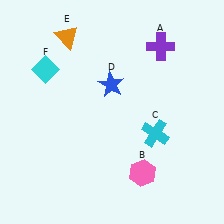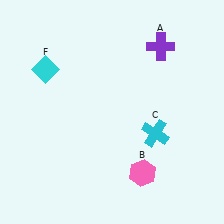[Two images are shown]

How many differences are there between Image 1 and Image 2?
There are 2 differences between the two images.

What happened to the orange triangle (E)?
The orange triangle (E) was removed in Image 2. It was in the top-left area of Image 1.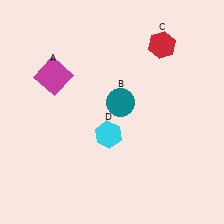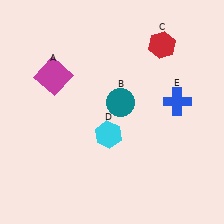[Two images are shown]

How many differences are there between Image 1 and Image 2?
There is 1 difference between the two images.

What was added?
A blue cross (E) was added in Image 2.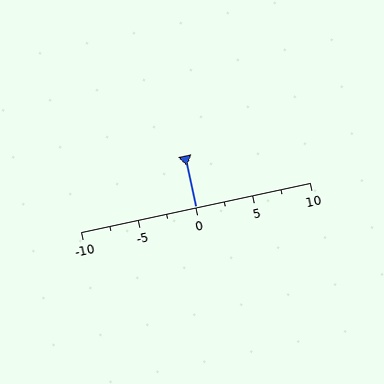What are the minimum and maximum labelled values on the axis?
The axis runs from -10 to 10.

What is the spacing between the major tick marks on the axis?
The major ticks are spaced 5 apart.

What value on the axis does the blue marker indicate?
The marker indicates approximately 0.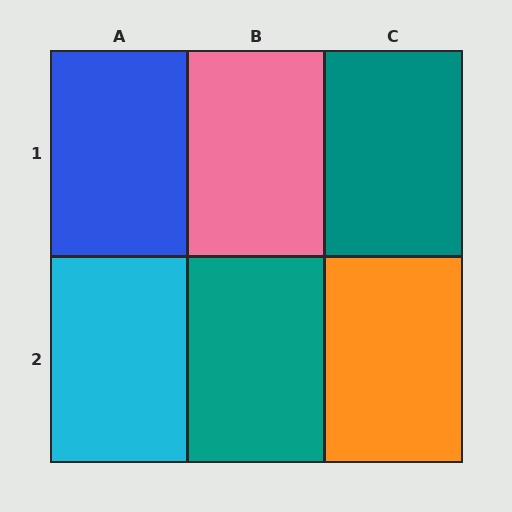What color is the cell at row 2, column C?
Orange.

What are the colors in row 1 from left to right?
Blue, pink, teal.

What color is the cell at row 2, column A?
Cyan.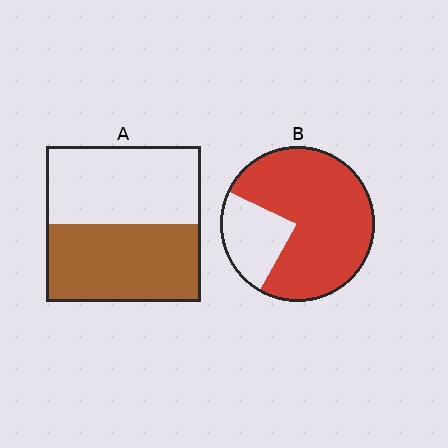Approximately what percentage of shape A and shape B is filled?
A is approximately 50% and B is approximately 75%.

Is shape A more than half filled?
Roughly half.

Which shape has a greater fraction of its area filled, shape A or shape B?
Shape B.